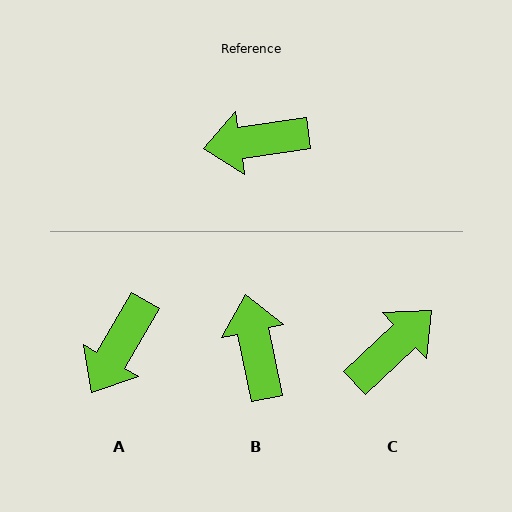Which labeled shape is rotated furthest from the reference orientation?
C, about 145 degrees away.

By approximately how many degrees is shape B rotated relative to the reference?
Approximately 87 degrees clockwise.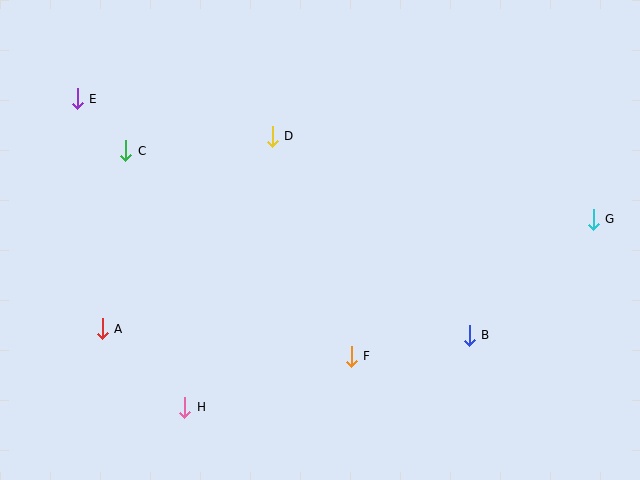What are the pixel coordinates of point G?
Point G is at (593, 219).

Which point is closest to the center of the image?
Point D at (272, 136) is closest to the center.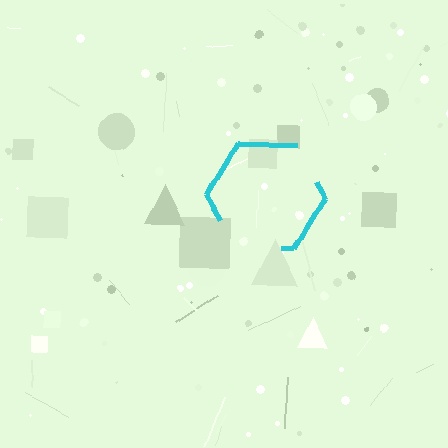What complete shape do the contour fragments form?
The contour fragments form a hexagon.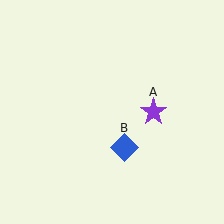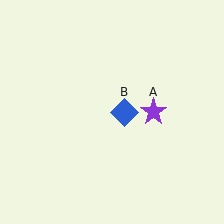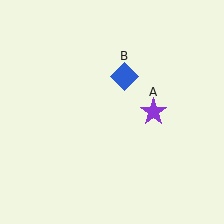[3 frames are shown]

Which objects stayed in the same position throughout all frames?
Purple star (object A) remained stationary.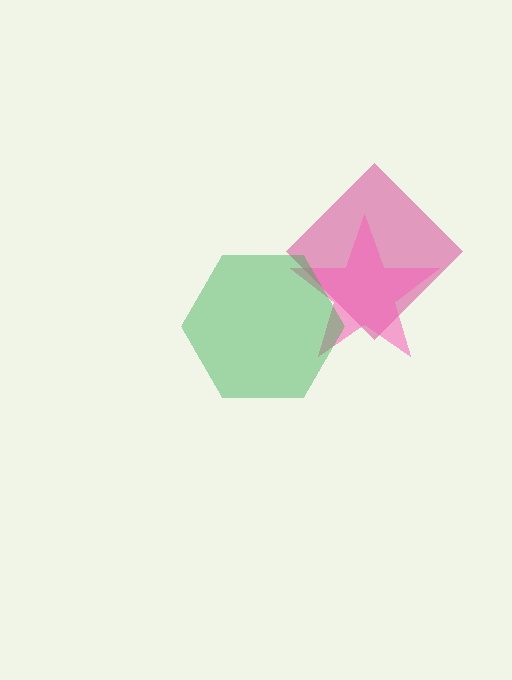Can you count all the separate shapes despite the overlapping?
Yes, there are 3 separate shapes.